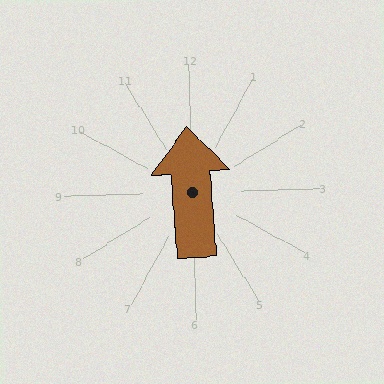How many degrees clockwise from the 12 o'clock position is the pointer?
Approximately 357 degrees.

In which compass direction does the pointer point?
North.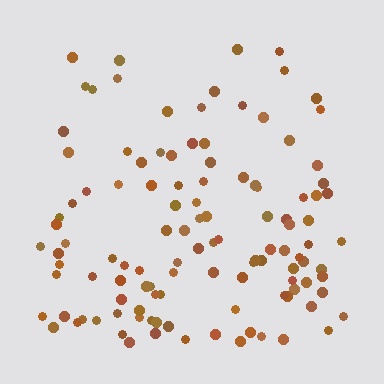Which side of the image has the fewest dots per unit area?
The top.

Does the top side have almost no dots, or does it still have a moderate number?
Still a moderate number, just noticeably fewer than the bottom.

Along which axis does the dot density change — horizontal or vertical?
Vertical.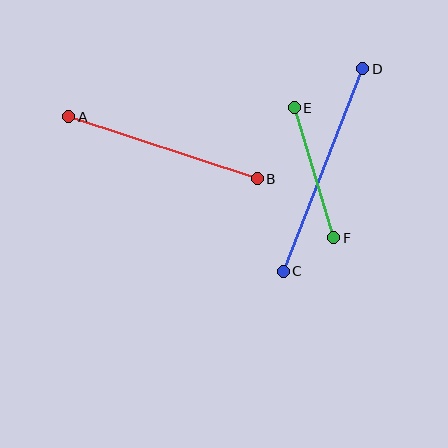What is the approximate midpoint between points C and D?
The midpoint is at approximately (323, 170) pixels.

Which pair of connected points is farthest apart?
Points C and D are farthest apart.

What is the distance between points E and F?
The distance is approximately 136 pixels.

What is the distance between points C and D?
The distance is approximately 218 pixels.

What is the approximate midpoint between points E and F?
The midpoint is at approximately (314, 173) pixels.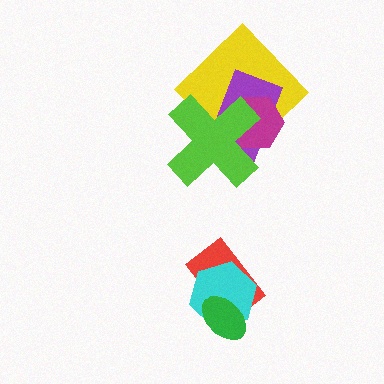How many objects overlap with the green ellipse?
2 objects overlap with the green ellipse.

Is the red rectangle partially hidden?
Yes, it is partially covered by another shape.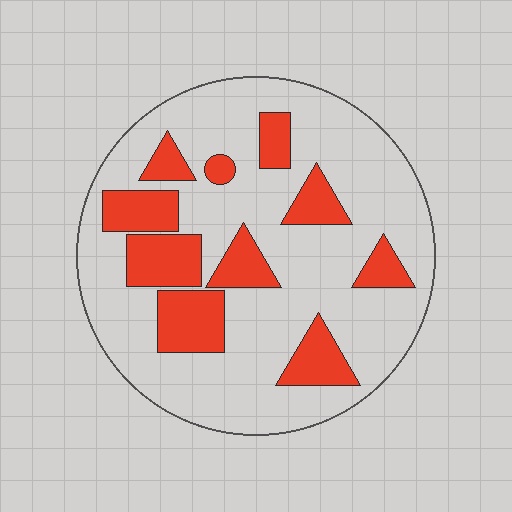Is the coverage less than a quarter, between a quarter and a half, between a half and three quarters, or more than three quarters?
Between a quarter and a half.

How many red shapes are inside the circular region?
10.